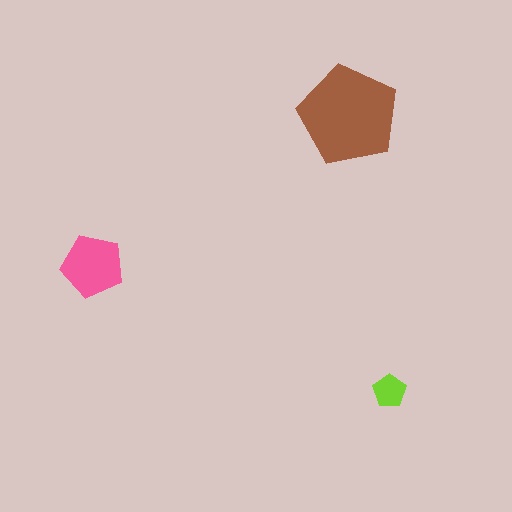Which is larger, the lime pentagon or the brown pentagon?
The brown one.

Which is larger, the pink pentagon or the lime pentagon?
The pink one.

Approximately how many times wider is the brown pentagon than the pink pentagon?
About 1.5 times wider.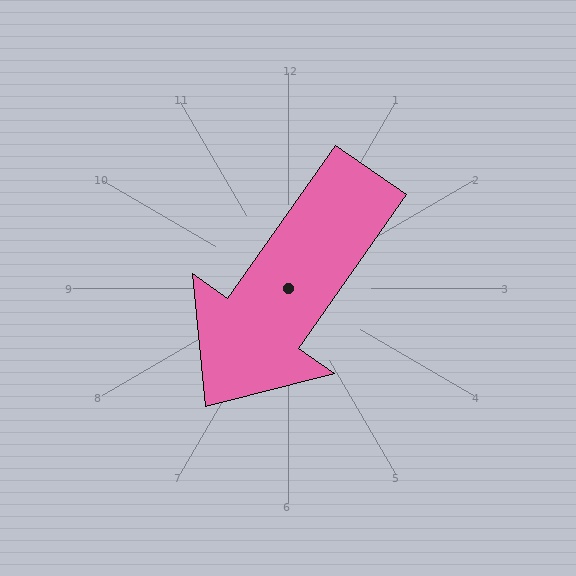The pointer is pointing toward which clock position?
Roughly 7 o'clock.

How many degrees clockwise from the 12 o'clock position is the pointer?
Approximately 215 degrees.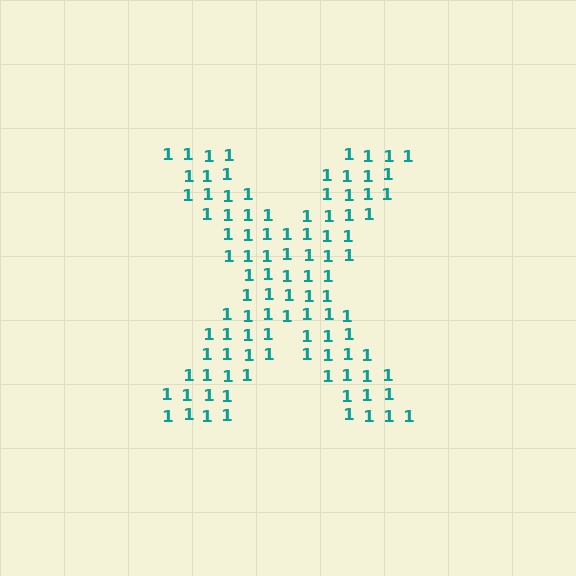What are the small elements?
The small elements are digit 1's.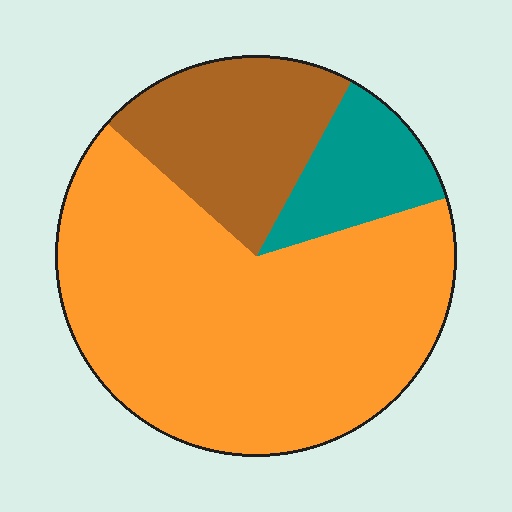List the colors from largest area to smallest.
From largest to smallest: orange, brown, teal.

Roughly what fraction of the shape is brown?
Brown covers around 20% of the shape.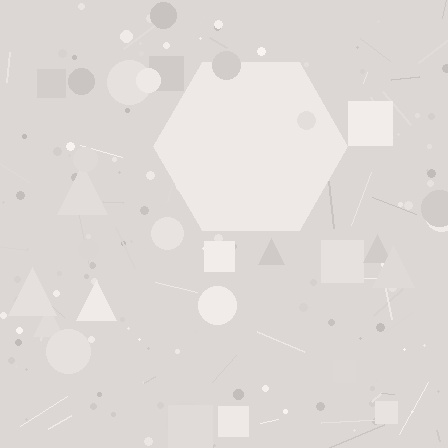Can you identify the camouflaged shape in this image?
The camouflaged shape is a hexagon.